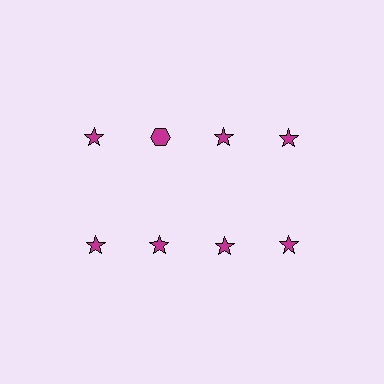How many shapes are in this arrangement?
There are 8 shapes arranged in a grid pattern.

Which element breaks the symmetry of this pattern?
The magenta hexagon in the top row, second from left column breaks the symmetry. All other shapes are magenta stars.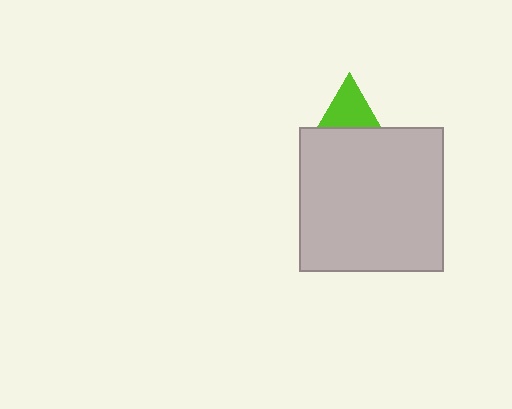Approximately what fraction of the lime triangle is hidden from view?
Roughly 48% of the lime triangle is hidden behind the light gray square.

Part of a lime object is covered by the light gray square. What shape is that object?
It is a triangle.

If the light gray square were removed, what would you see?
You would see the complete lime triangle.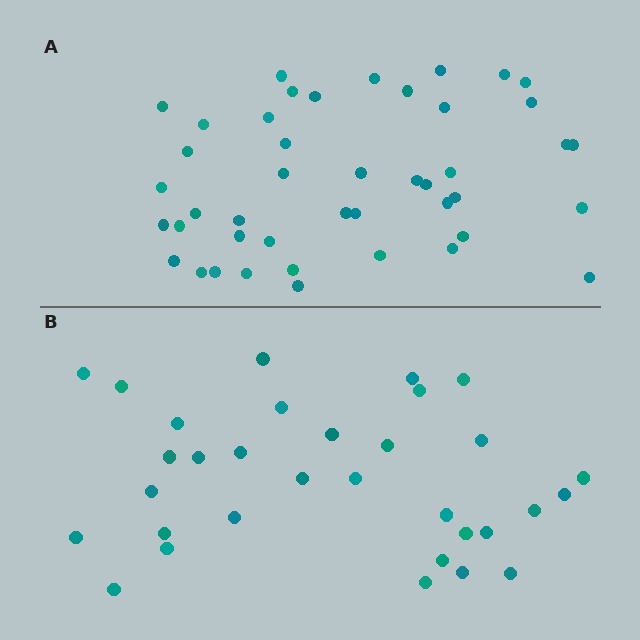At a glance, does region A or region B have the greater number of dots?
Region A (the top region) has more dots.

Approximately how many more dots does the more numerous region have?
Region A has roughly 12 or so more dots than region B.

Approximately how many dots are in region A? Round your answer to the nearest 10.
About 40 dots. (The exact count is 44, which rounds to 40.)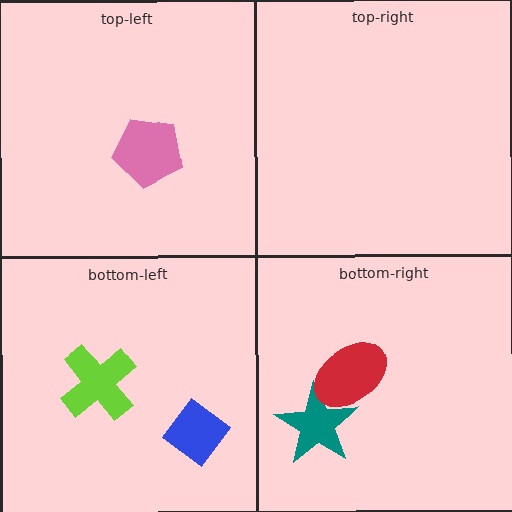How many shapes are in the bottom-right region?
2.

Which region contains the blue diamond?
The bottom-left region.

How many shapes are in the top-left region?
1.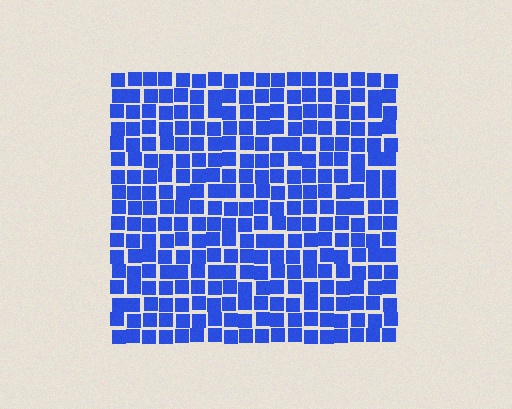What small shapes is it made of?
It is made of small squares.